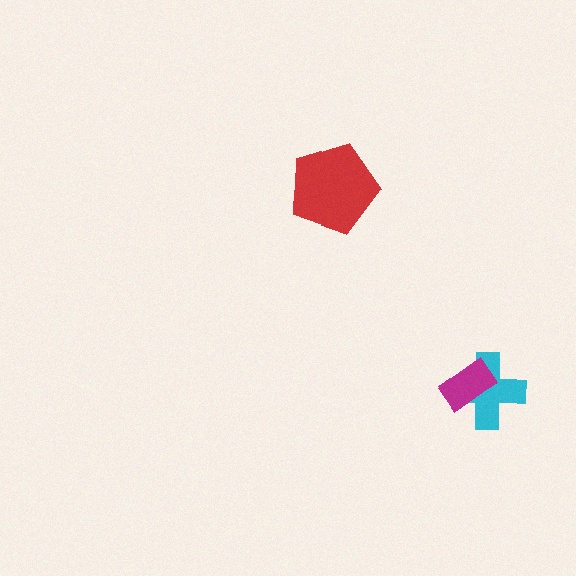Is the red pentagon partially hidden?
No, no other shape covers it.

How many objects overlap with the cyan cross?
1 object overlaps with the cyan cross.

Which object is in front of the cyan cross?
The magenta rectangle is in front of the cyan cross.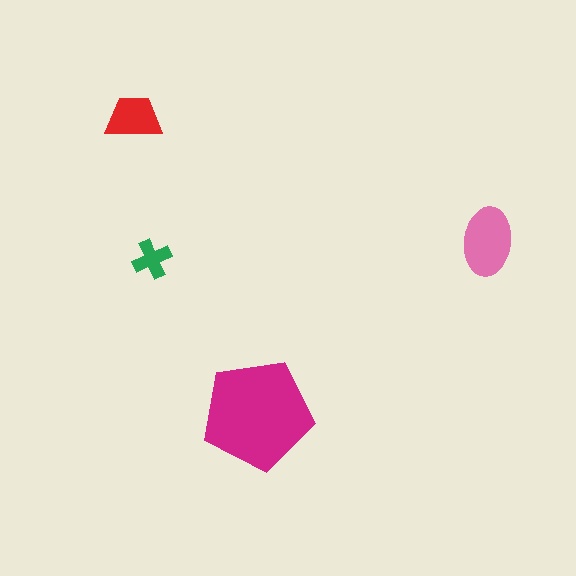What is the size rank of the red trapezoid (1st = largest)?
3rd.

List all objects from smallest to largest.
The green cross, the red trapezoid, the pink ellipse, the magenta pentagon.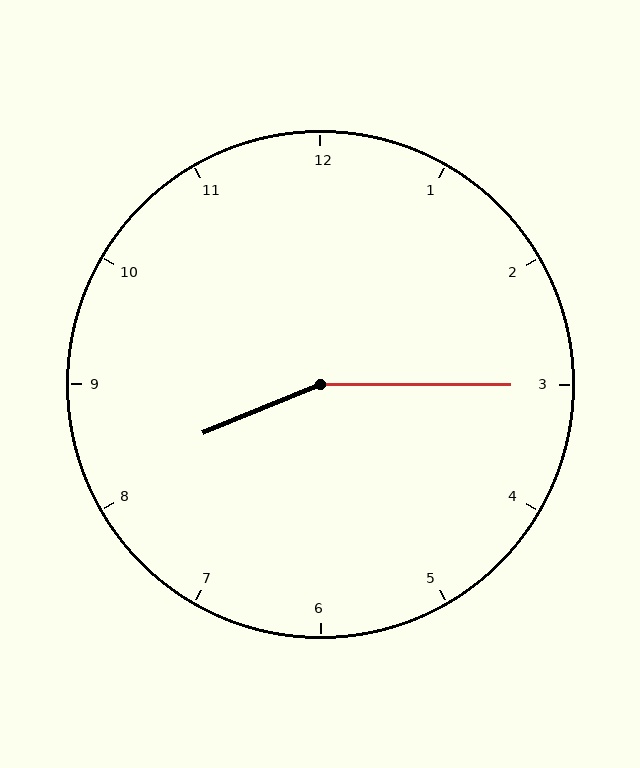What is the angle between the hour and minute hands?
Approximately 158 degrees.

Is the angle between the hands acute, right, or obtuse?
It is obtuse.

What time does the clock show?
8:15.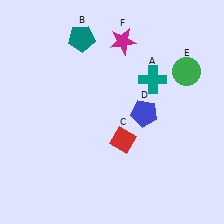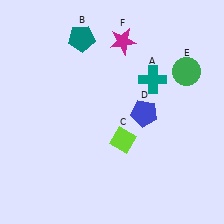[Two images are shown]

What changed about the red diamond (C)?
In Image 1, C is red. In Image 2, it changed to lime.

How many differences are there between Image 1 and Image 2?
There is 1 difference between the two images.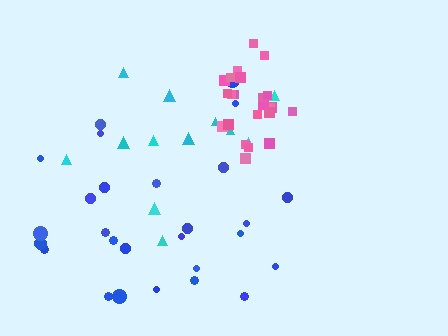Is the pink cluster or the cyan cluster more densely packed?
Pink.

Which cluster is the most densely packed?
Pink.